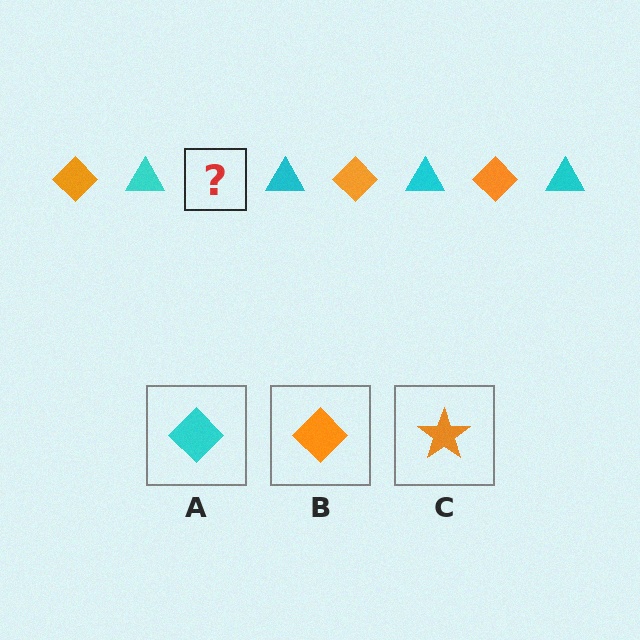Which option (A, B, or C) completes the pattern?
B.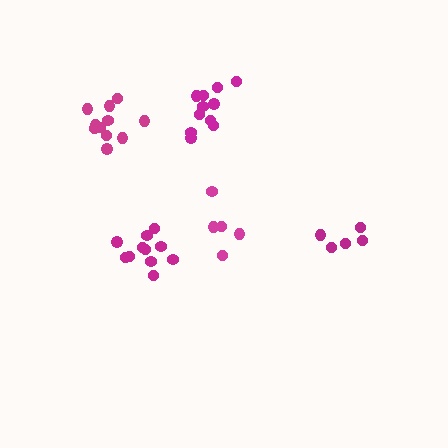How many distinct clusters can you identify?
There are 5 distinct clusters.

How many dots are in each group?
Group 1: 11 dots, Group 2: 11 dots, Group 3: 5 dots, Group 4: 5 dots, Group 5: 11 dots (43 total).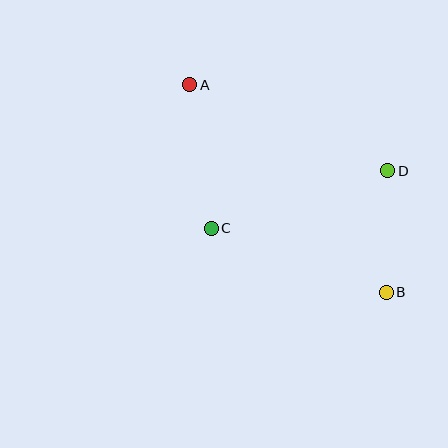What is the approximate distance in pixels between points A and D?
The distance between A and D is approximately 216 pixels.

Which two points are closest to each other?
Points B and D are closest to each other.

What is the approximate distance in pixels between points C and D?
The distance between C and D is approximately 186 pixels.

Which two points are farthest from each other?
Points A and B are farthest from each other.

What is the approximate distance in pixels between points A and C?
The distance between A and C is approximately 145 pixels.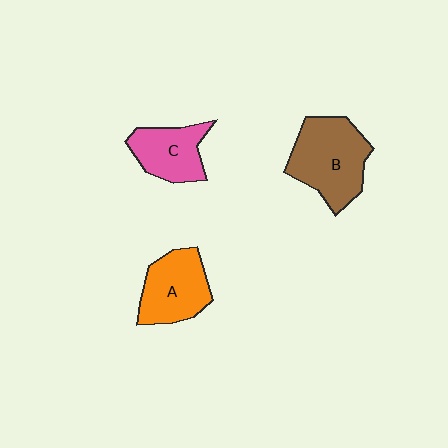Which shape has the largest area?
Shape B (brown).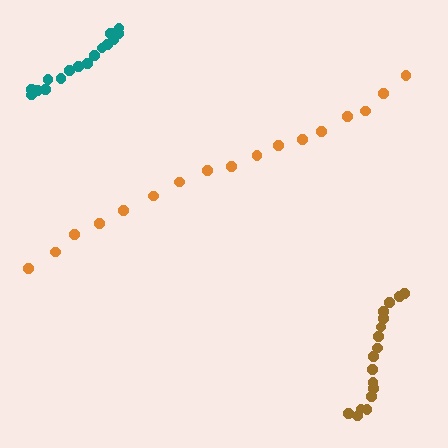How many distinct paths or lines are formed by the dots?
There are 3 distinct paths.